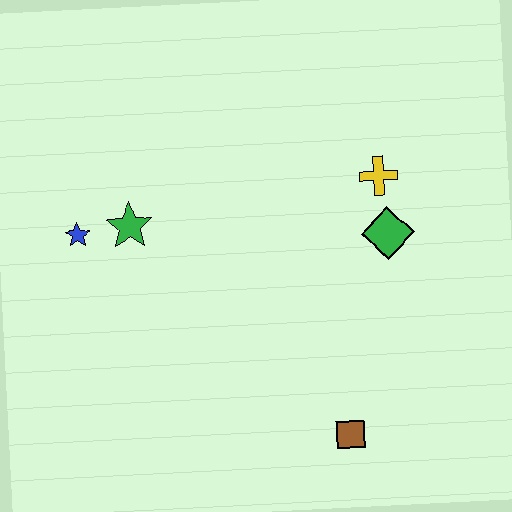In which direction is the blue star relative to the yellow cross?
The blue star is to the left of the yellow cross.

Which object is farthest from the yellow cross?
The blue star is farthest from the yellow cross.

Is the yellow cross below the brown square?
No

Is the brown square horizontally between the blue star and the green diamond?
Yes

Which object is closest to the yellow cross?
The green diamond is closest to the yellow cross.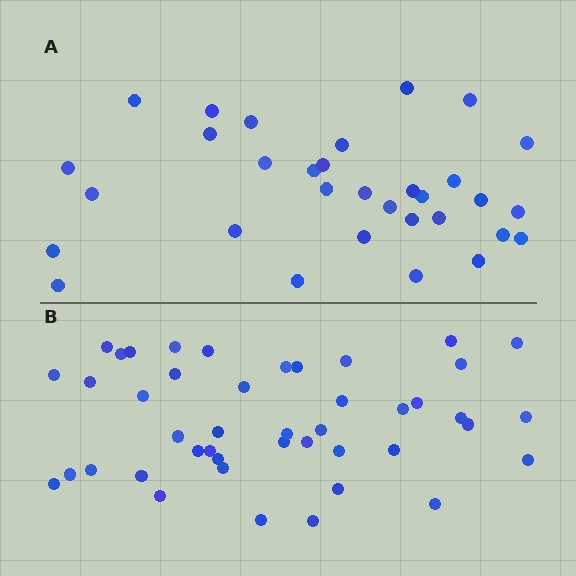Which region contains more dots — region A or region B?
Region B (the bottom region) has more dots.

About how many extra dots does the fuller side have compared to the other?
Region B has roughly 12 or so more dots than region A.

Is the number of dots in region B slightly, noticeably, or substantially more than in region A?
Region B has noticeably more, but not dramatically so. The ratio is roughly 1.4 to 1.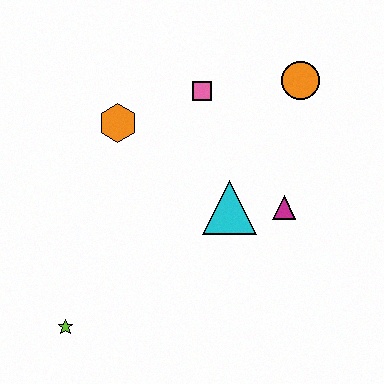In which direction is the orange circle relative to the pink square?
The orange circle is to the right of the pink square.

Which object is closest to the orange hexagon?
The pink square is closest to the orange hexagon.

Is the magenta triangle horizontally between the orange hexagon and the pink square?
No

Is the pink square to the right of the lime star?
Yes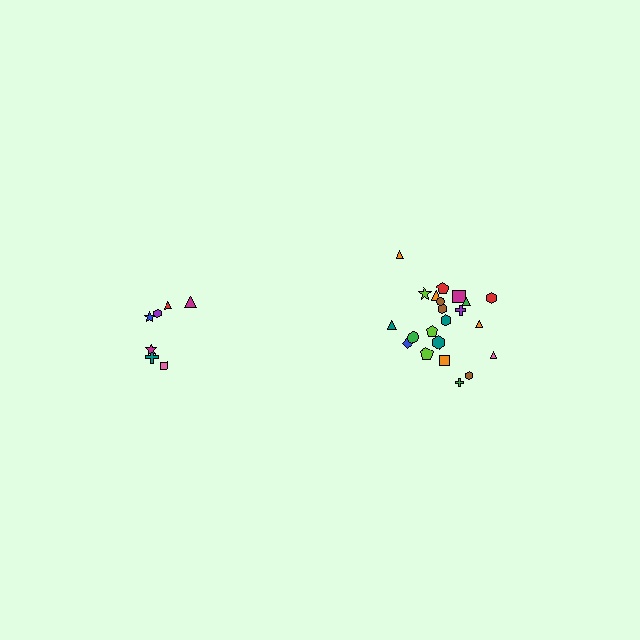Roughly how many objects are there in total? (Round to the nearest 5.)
Roughly 30 objects in total.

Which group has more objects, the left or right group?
The right group.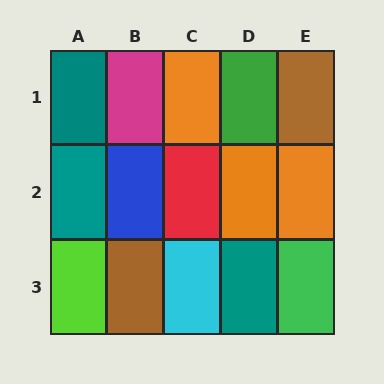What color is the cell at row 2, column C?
Red.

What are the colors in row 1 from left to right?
Teal, magenta, orange, green, brown.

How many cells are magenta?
1 cell is magenta.